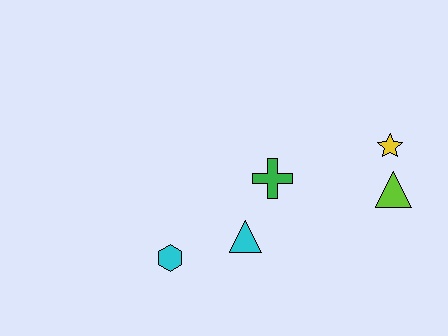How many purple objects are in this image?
There are no purple objects.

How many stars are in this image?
There is 1 star.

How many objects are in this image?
There are 5 objects.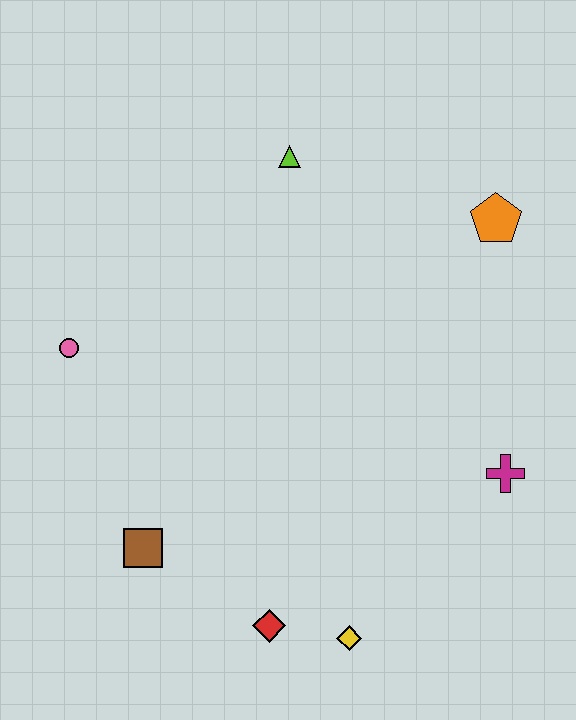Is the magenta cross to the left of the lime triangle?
No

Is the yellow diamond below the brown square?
Yes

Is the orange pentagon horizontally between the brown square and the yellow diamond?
No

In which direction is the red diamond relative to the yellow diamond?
The red diamond is to the left of the yellow diamond.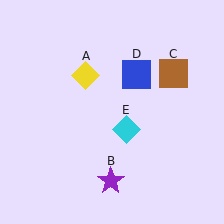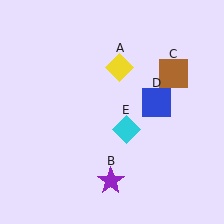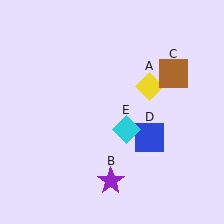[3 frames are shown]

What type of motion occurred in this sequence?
The yellow diamond (object A), blue square (object D) rotated clockwise around the center of the scene.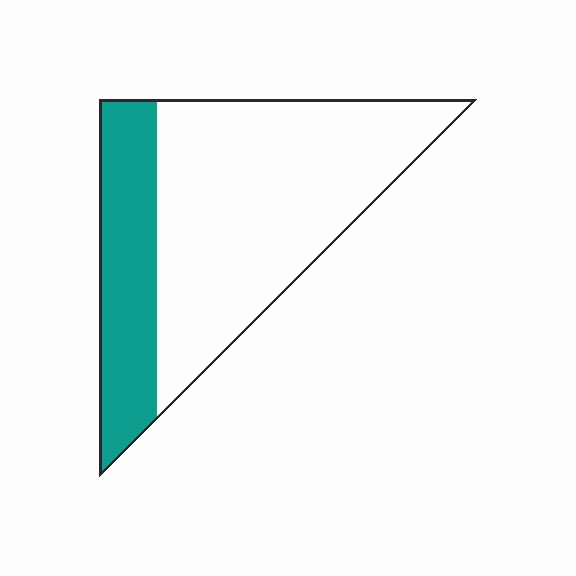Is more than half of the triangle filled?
No.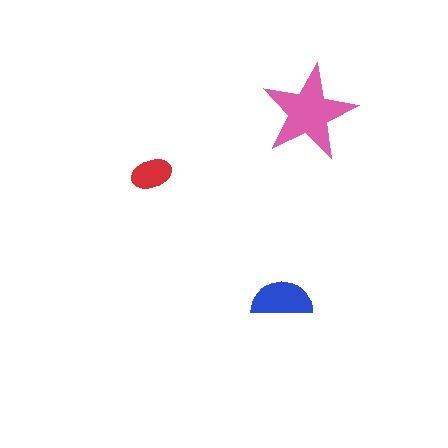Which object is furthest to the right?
The pink star is rightmost.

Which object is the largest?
The pink star.